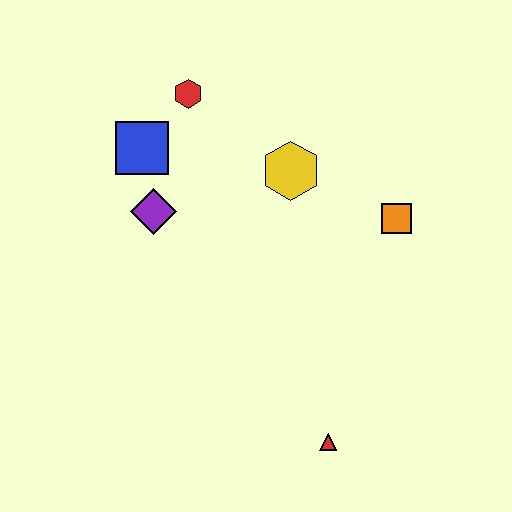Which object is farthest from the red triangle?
The red hexagon is farthest from the red triangle.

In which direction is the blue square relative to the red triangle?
The blue square is above the red triangle.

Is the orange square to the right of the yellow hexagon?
Yes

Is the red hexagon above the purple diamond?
Yes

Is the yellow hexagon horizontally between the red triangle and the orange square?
No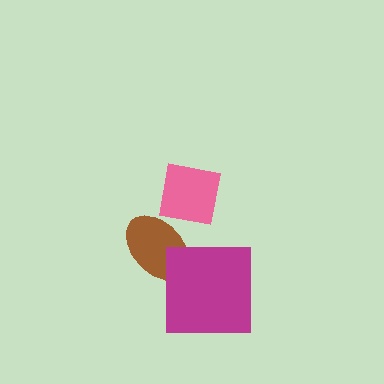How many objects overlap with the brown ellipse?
1 object overlaps with the brown ellipse.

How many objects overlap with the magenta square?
1 object overlaps with the magenta square.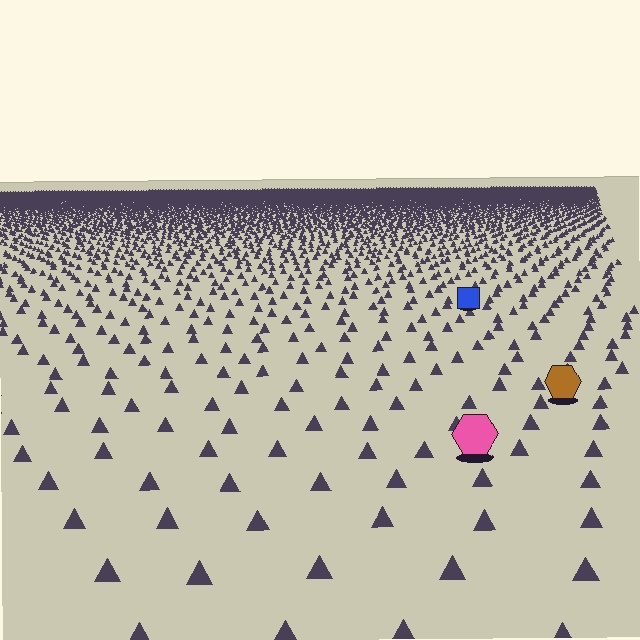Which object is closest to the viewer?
The pink hexagon is closest. The texture marks near it are larger and more spread out.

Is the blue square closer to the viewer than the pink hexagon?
No. The pink hexagon is closer — you can tell from the texture gradient: the ground texture is coarser near it.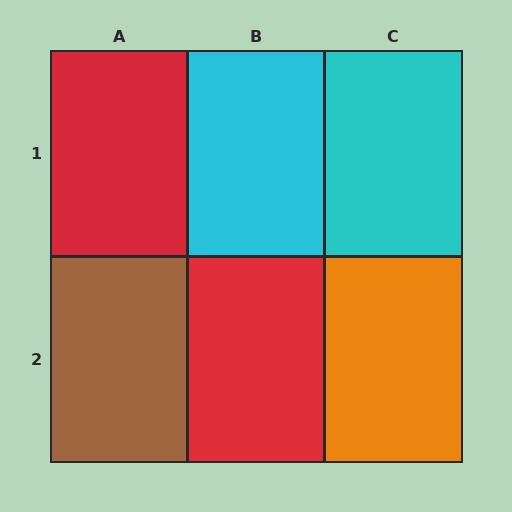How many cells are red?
2 cells are red.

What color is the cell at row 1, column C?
Cyan.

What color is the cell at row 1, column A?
Red.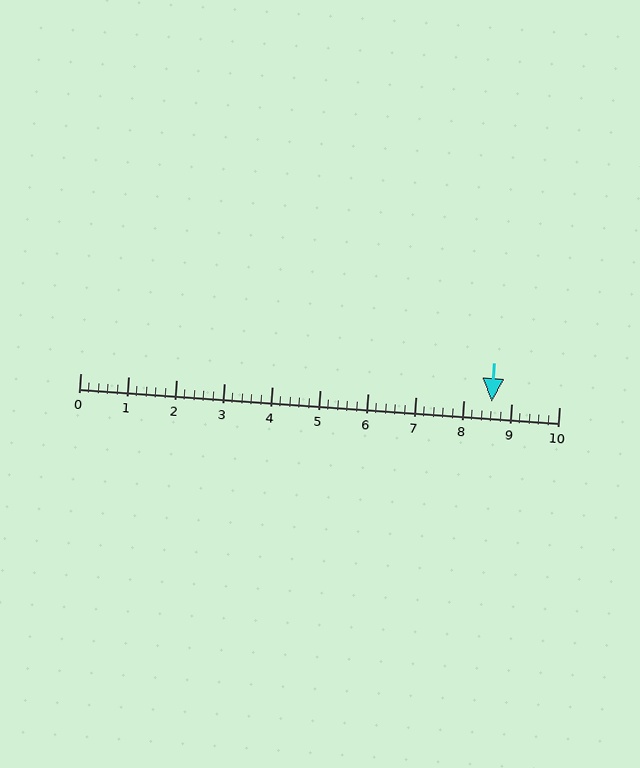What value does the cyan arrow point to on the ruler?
The cyan arrow points to approximately 8.6.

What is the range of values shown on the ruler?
The ruler shows values from 0 to 10.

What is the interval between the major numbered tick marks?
The major tick marks are spaced 1 units apart.